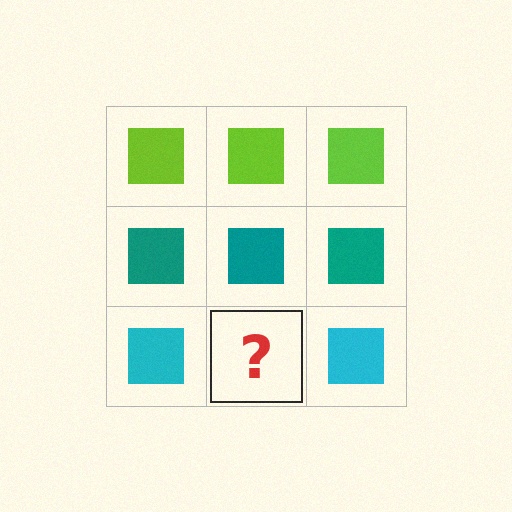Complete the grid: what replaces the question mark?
The question mark should be replaced with a cyan square.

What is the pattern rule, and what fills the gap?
The rule is that each row has a consistent color. The gap should be filled with a cyan square.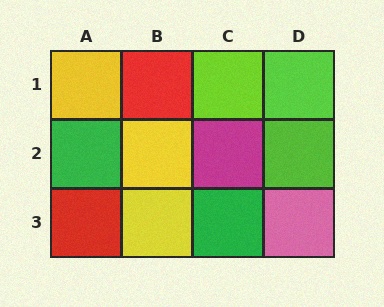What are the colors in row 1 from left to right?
Yellow, red, lime, lime.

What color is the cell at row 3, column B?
Yellow.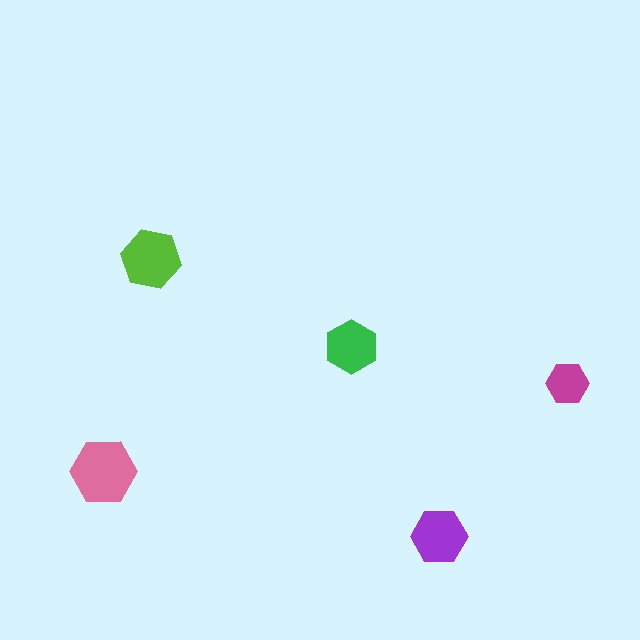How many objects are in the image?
There are 5 objects in the image.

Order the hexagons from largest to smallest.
the pink one, the lime one, the purple one, the green one, the magenta one.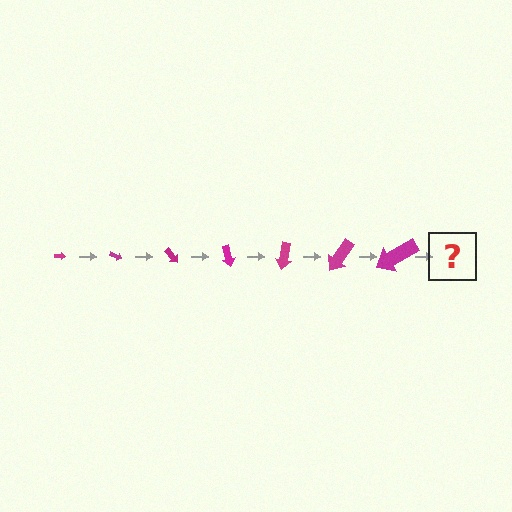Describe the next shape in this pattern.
It should be an arrow, larger than the previous one and rotated 175 degrees from the start.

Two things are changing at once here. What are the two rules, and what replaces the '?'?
The two rules are that the arrow grows larger each step and it rotates 25 degrees each step. The '?' should be an arrow, larger than the previous one and rotated 175 degrees from the start.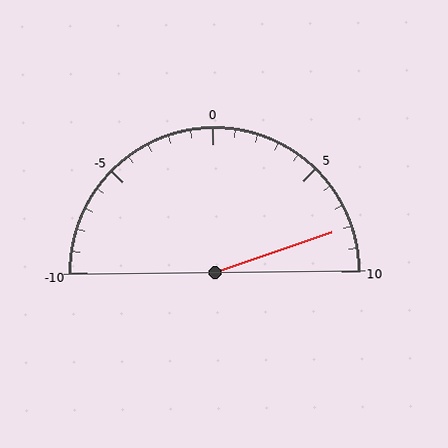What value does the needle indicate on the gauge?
The needle indicates approximately 8.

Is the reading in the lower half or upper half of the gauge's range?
The reading is in the upper half of the range (-10 to 10).